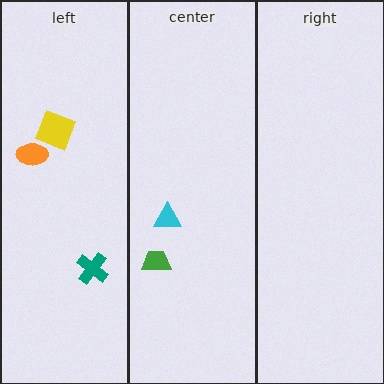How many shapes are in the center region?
2.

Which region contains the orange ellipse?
The left region.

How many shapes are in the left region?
3.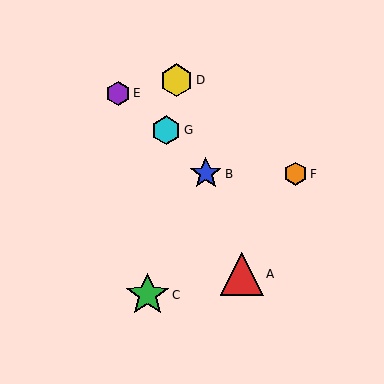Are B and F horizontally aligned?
Yes, both are at y≈174.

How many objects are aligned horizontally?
2 objects (B, F) are aligned horizontally.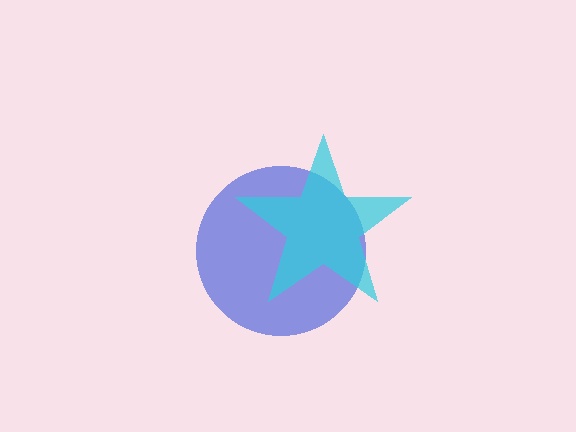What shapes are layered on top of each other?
The layered shapes are: a blue circle, a cyan star.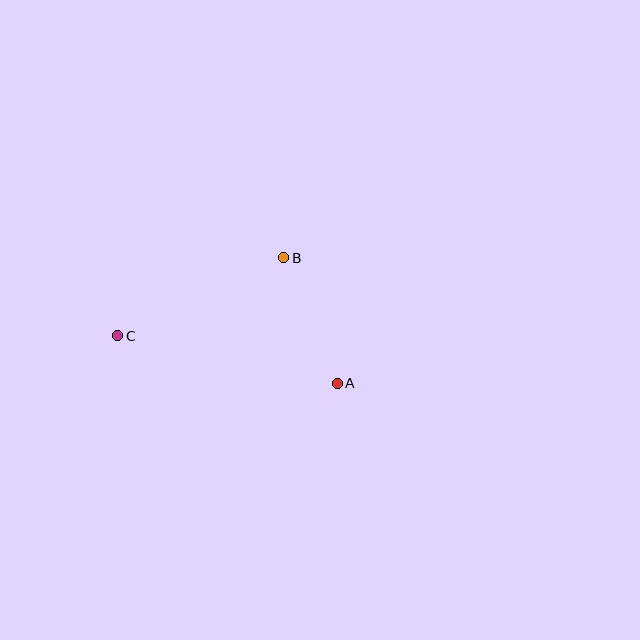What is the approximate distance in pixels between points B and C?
The distance between B and C is approximately 183 pixels.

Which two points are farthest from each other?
Points A and C are farthest from each other.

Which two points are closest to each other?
Points A and B are closest to each other.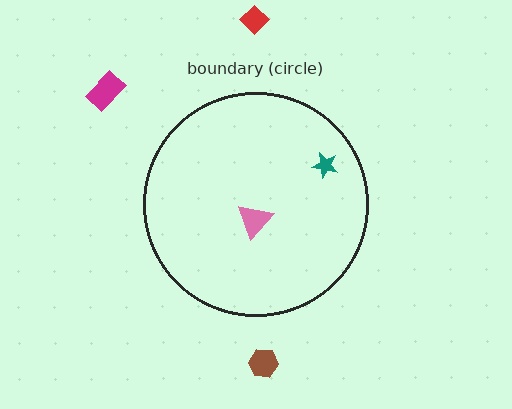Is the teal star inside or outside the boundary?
Inside.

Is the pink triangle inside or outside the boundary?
Inside.